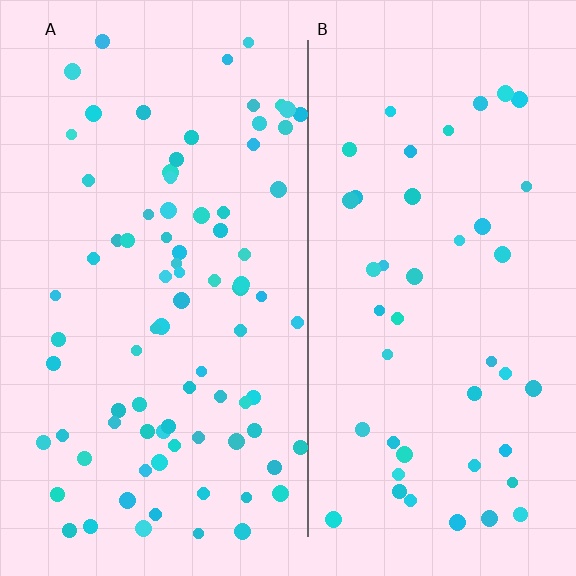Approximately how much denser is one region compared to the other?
Approximately 1.8× — region A over region B.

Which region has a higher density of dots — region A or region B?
A (the left).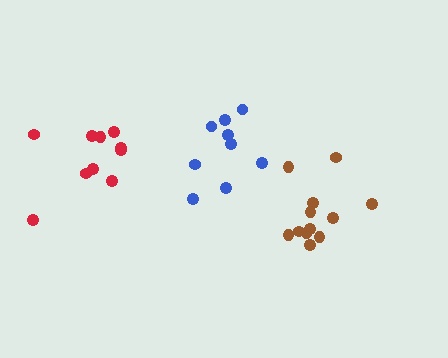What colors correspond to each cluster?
The clusters are colored: brown, blue, red.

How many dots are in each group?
Group 1: 12 dots, Group 2: 9 dots, Group 3: 10 dots (31 total).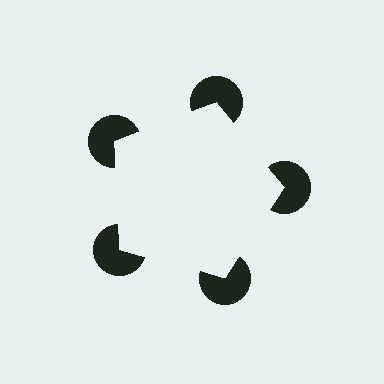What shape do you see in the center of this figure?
An illusory pentagon — its edges are inferred from the aligned wedge cuts in the pac-man discs, not physically drawn.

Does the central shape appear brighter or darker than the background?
It typically appears slightly brighter than the background, even though no actual brightness change is drawn.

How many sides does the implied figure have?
5 sides.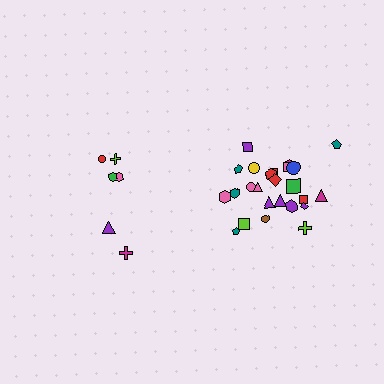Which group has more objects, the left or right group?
The right group.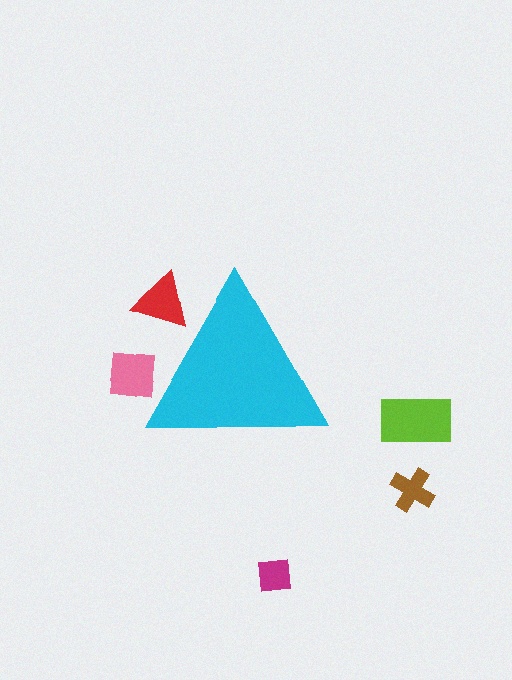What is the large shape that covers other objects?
A cyan triangle.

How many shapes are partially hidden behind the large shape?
2 shapes are partially hidden.